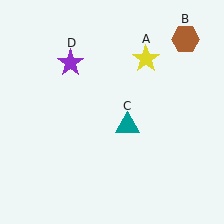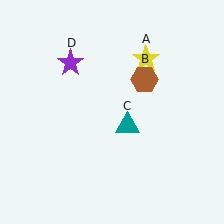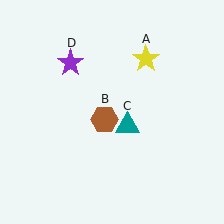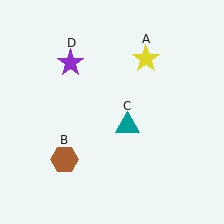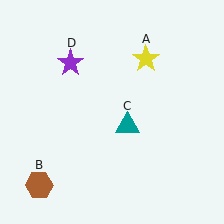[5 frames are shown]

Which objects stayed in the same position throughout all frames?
Yellow star (object A) and teal triangle (object C) and purple star (object D) remained stationary.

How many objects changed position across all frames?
1 object changed position: brown hexagon (object B).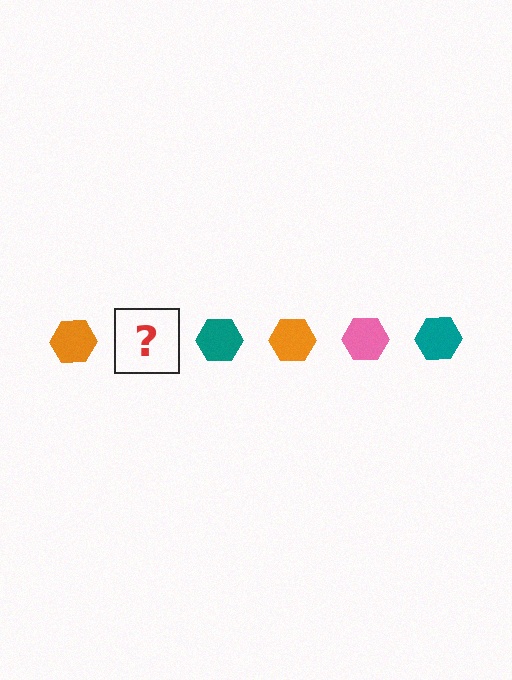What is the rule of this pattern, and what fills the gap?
The rule is that the pattern cycles through orange, pink, teal hexagons. The gap should be filled with a pink hexagon.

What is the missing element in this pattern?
The missing element is a pink hexagon.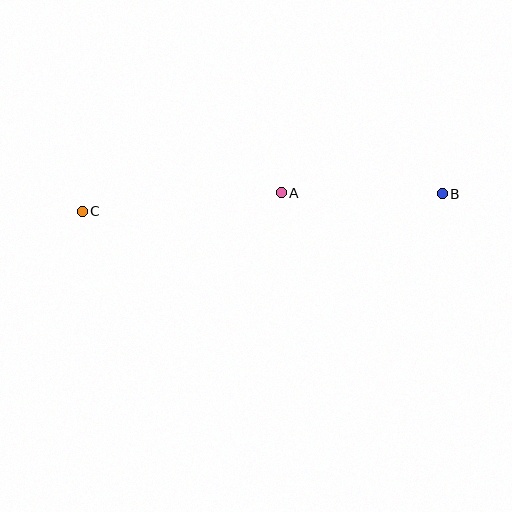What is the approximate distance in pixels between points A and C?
The distance between A and C is approximately 200 pixels.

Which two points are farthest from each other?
Points B and C are farthest from each other.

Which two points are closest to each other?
Points A and B are closest to each other.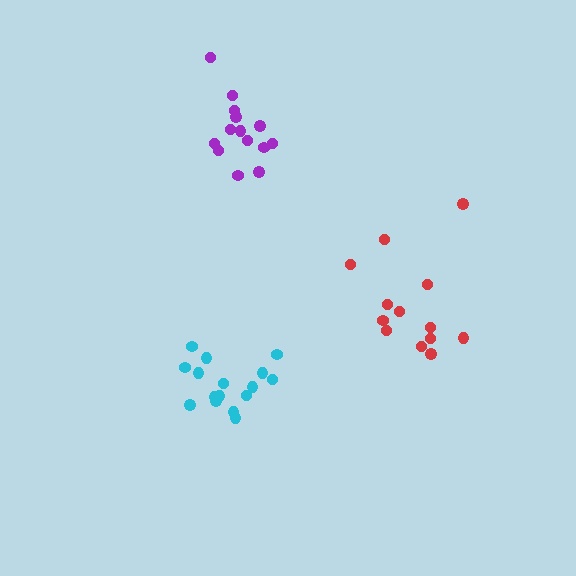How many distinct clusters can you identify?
There are 3 distinct clusters.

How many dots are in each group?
Group 1: 16 dots, Group 2: 14 dots, Group 3: 13 dots (43 total).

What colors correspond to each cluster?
The clusters are colored: cyan, purple, red.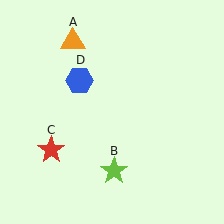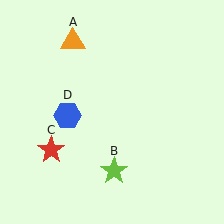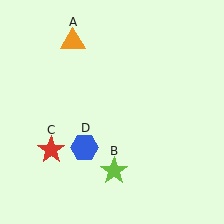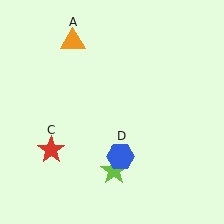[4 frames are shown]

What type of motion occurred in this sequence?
The blue hexagon (object D) rotated counterclockwise around the center of the scene.